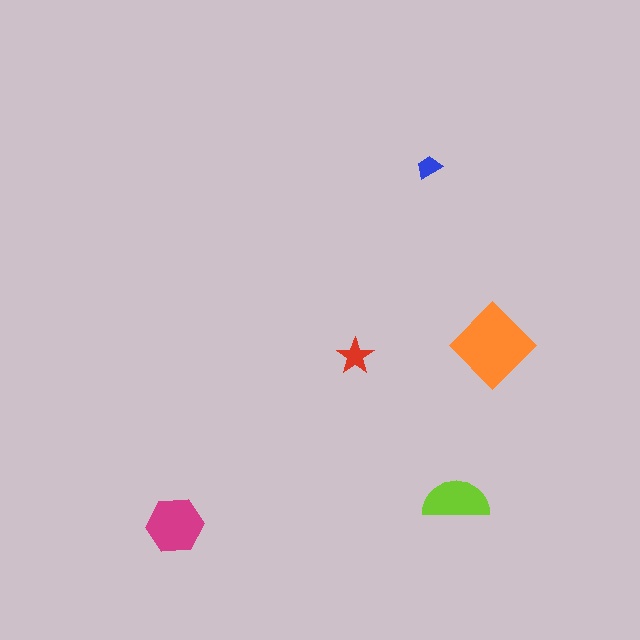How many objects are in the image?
There are 5 objects in the image.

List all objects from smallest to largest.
The blue trapezoid, the red star, the lime semicircle, the magenta hexagon, the orange diamond.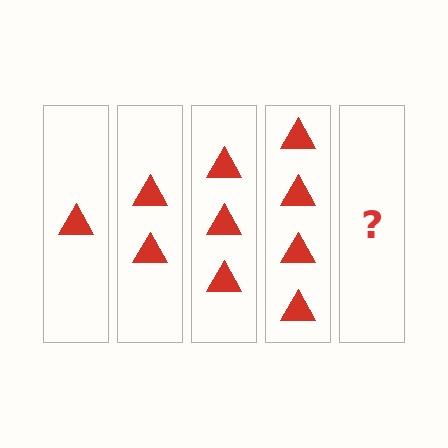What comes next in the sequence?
The next element should be 5 triangles.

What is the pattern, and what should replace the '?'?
The pattern is that each step adds one more triangle. The '?' should be 5 triangles.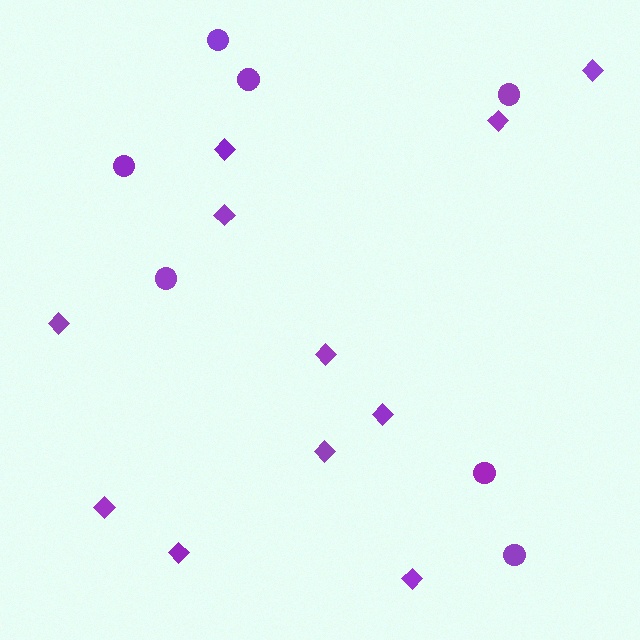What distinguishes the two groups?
There are 2 groups: one group of circles (7) and one group of diamonds (11).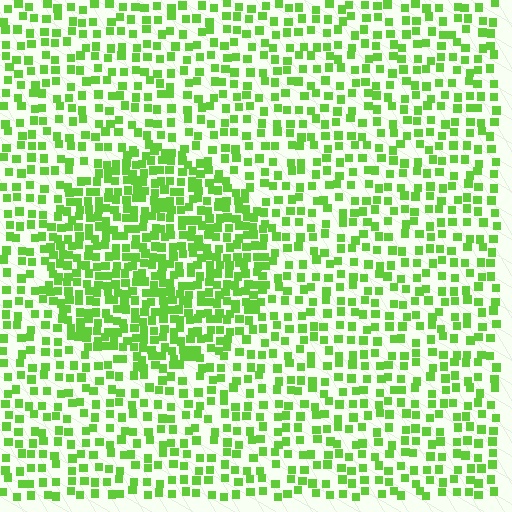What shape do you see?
I see a circle.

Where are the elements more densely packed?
The elements are more densely packed inside the circle boundary.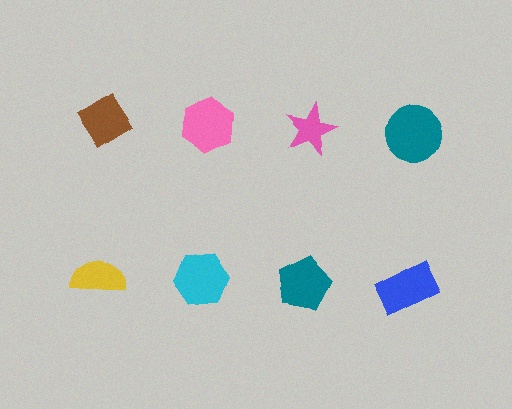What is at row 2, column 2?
A cyan hexagon.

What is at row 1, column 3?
A pink star.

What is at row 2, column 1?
A yellow semicircle.